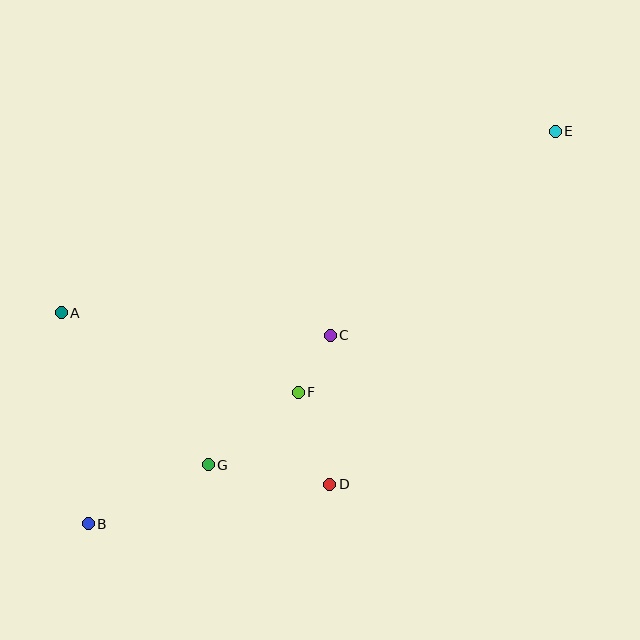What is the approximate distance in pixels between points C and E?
The distance between C and E is approximately 304 pixels.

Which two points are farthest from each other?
Points B and E are farthest from each other.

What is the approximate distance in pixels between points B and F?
The distance between B and F is approximately 248 pixels.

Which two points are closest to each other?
Points C and F are closest to each other.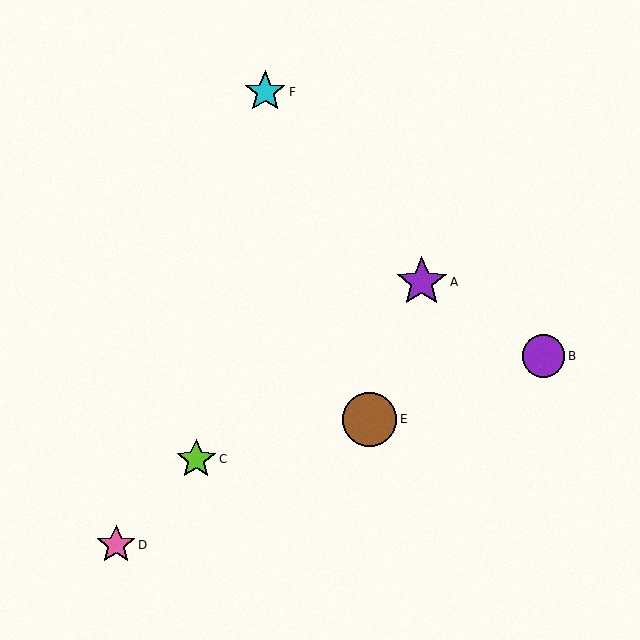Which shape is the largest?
The brown circle (labeled E) is the largest.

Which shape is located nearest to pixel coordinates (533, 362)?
The purple circle (labeled B) at (543, 356) is nearest to that location.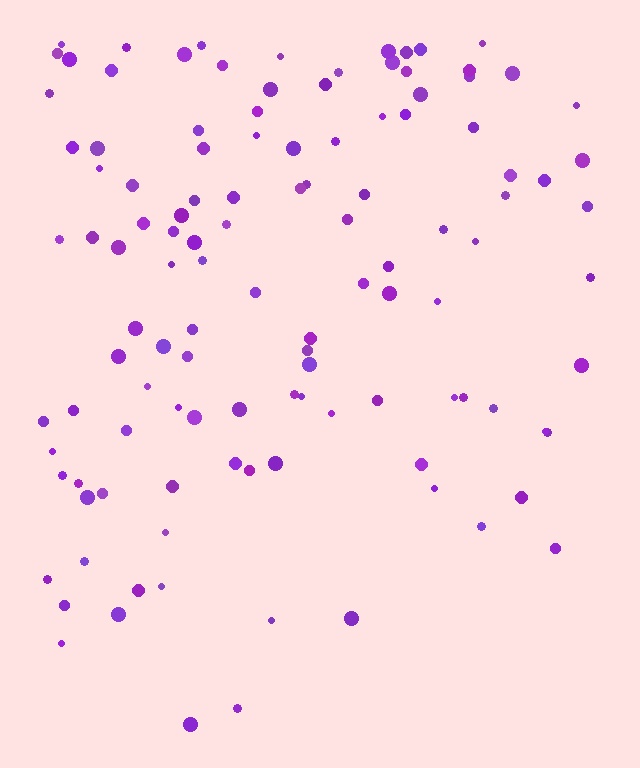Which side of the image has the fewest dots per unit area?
The bottom.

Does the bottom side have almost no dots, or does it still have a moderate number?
Still a moderate number, just noticeably fewer than the top.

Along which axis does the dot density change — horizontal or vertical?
Vertical.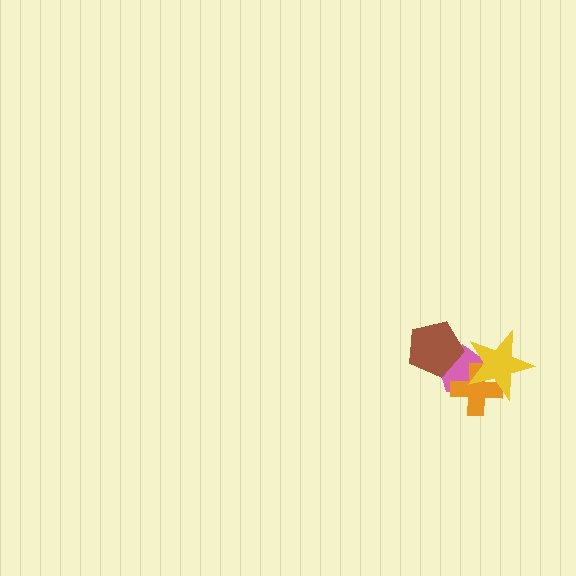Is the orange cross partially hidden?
Yes, it is partially covered by another shape.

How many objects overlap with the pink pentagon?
3 objects overlap with the pink pentagon.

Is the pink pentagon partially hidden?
Yes, it is partially covered by another shape.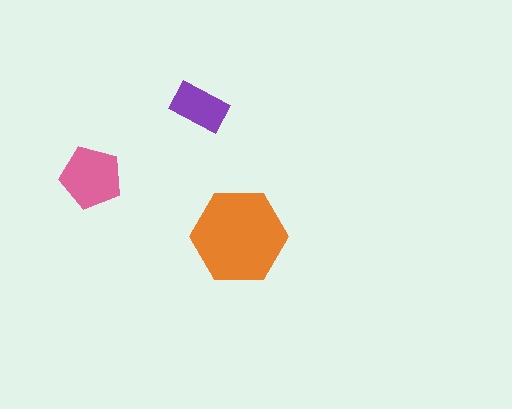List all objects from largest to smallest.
The orange hexagon, the pink pentagon, the purple rectangle.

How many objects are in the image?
There are 3 objects in the image.